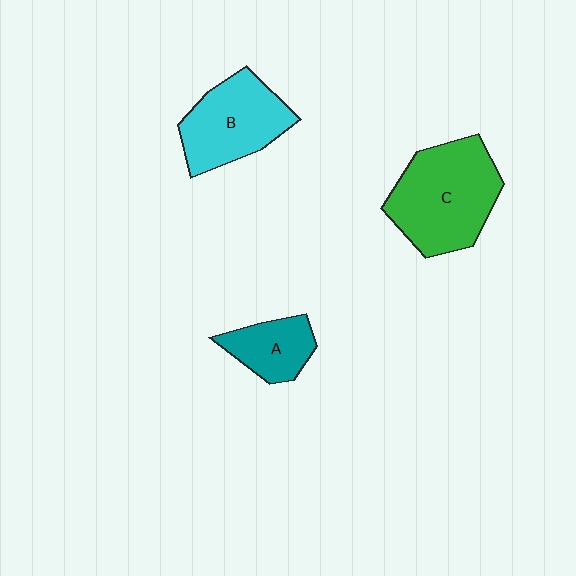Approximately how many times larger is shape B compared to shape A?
Approximately 1.7 times.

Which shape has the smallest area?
Shape A (teal).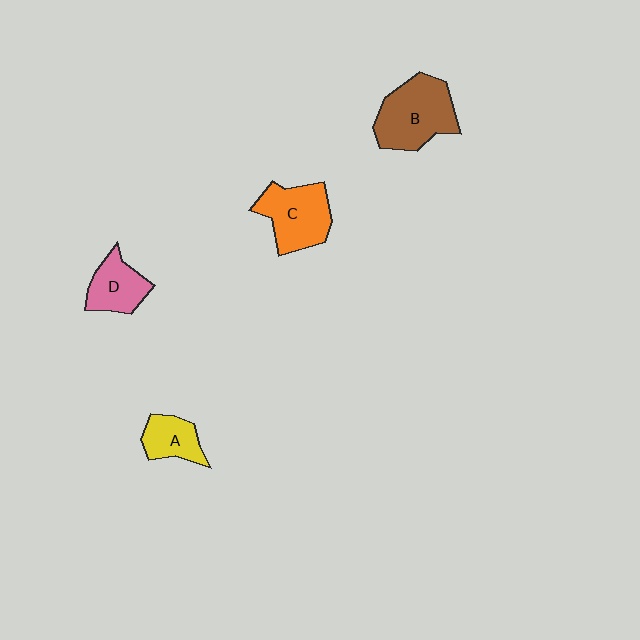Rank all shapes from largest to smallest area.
From largest to smallest: B (brown), C (orange), D (pink), A (yellow).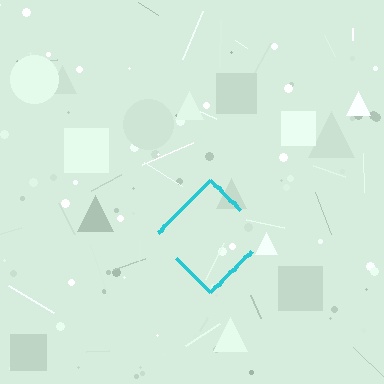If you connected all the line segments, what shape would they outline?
They would outline a diamond.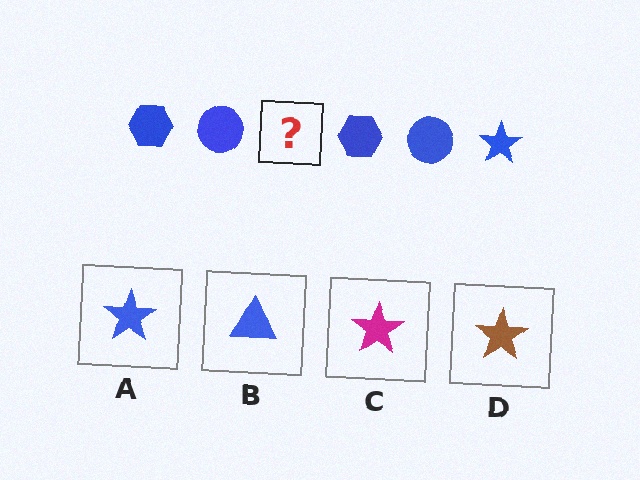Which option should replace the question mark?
Option A.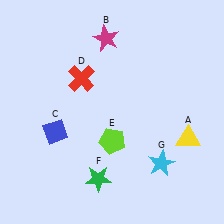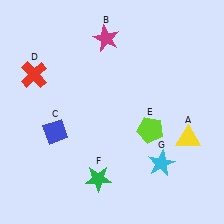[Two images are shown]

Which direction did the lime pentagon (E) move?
The lime pentagon (E) moved right.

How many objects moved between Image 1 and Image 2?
2 objects moved between the two images.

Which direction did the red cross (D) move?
The red cross (D) moved left.